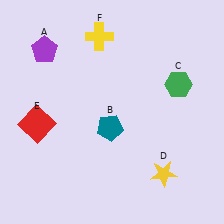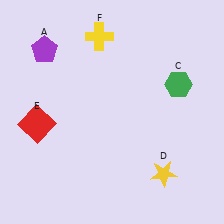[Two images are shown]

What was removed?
The teal pentagon (B) was removed in Image 2.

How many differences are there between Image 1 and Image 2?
There is 1 difference between the two images.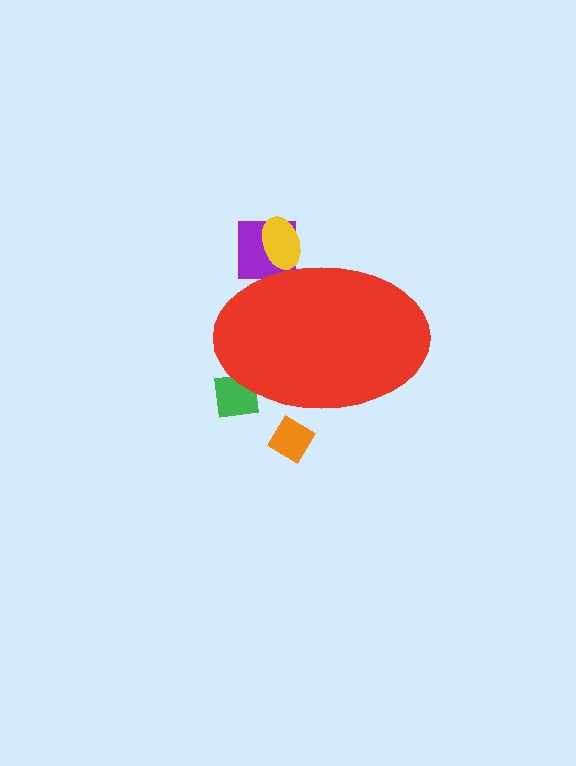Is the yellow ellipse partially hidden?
Yes, the yellow ellipse is partially hidden behind the red ellipse.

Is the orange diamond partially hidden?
Yes, the orange diamond is partially hidden behind the red ellipse.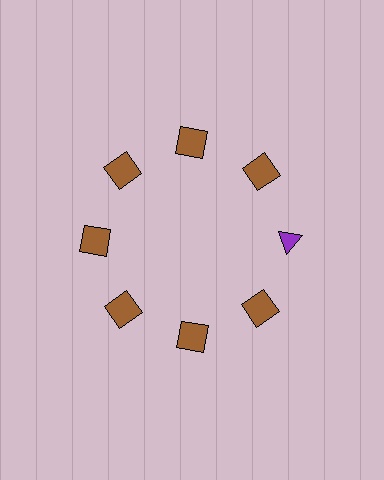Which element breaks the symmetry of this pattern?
The purple triangle at roughly the 3 o'clock position breaks the symmetry. All other shapes are brown squares.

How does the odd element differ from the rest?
It differs in both color (purple instead of brown) and shape (triangle instead of square).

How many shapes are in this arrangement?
There are 8 shapes arranged in a ring pattern.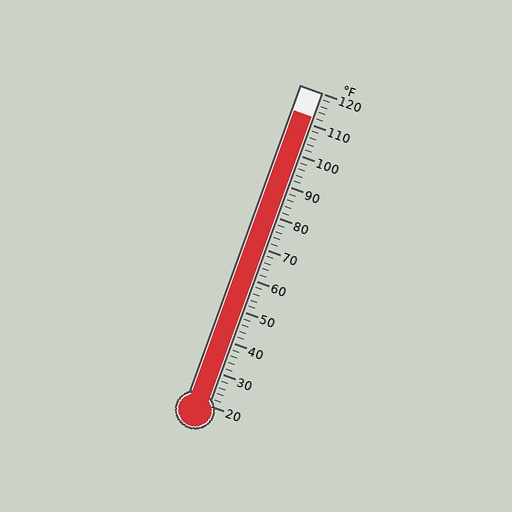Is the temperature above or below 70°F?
The temperature is above 70°F.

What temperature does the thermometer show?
The thermometer shows approximately 112°F.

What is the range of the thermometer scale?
The thermometer scale ranges from 20°F to 120°F.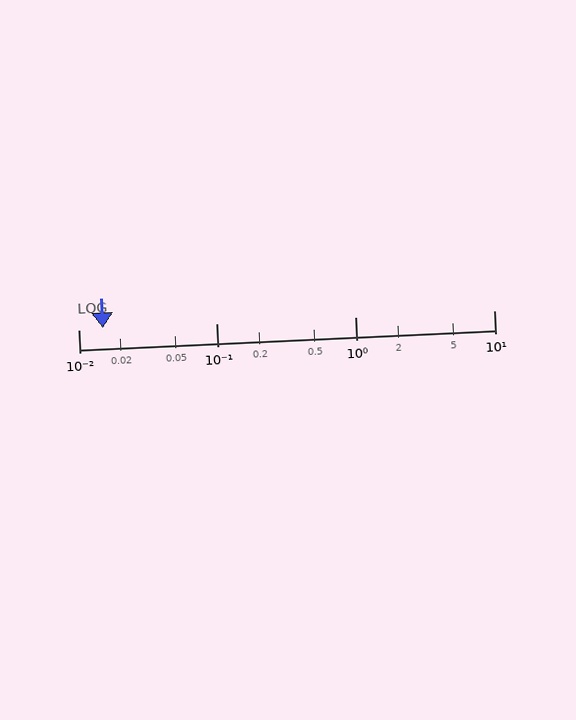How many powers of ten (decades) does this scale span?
The scale spans 3 decades, from 0.01 to 10.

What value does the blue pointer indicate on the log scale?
The pointer indicates approximately 0.015.